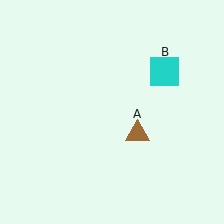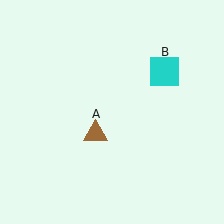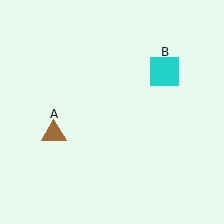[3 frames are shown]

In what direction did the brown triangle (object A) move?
The brown triangle (object A) moved left.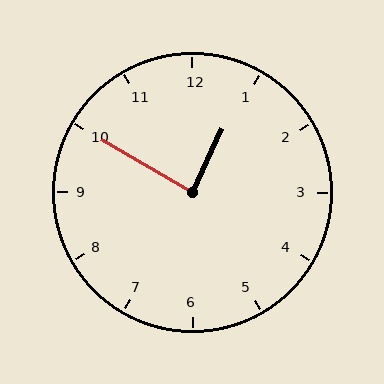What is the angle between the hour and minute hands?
Approximately 85 degrees.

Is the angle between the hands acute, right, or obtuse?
It is right.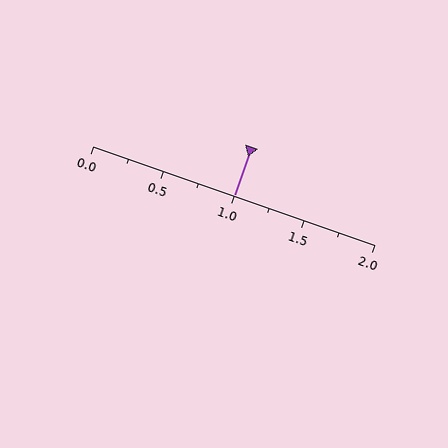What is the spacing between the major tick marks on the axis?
The major ticks are spaced 0.5 apart.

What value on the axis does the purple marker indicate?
The marker indicates approximately 1.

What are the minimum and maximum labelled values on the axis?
The axis runs from 0.0 to 2.0.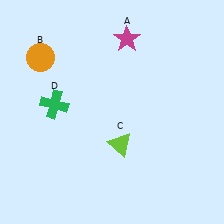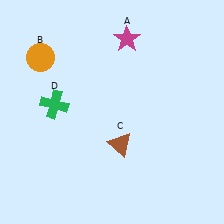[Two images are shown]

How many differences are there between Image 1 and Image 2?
There is 1 difference between the two images.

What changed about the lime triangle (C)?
In Image 1, C is lime. In Image 2, it changed to brown.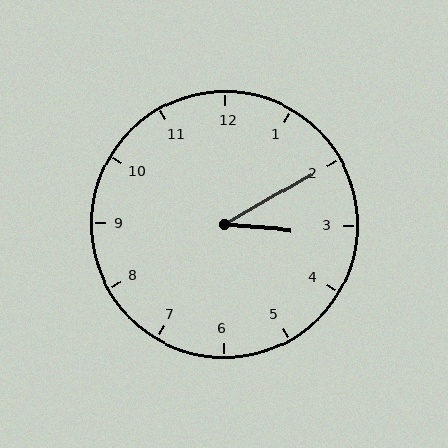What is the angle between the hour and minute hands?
Approximately 35 degrees.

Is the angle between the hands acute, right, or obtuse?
It is acute.